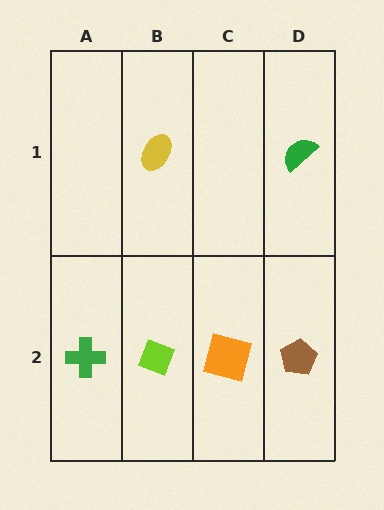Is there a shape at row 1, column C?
No, that cell is empty.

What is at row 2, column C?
An orange square.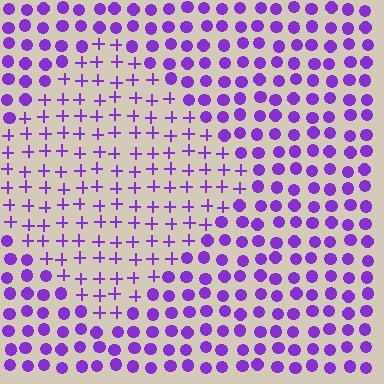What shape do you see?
I see a diamond.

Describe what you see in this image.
The image is filled with small purple elements arranged in a uniform grid. A diamond-shaped region contains plus signs, while the surrounding area contains circles. The boundary is defined purely by the change in element shape.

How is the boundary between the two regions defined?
The boundary is defined by a change in element shape: plus signs inside vs. circles outside. All elements share the same color and spacing.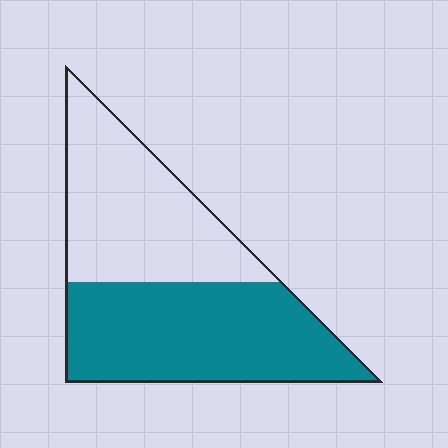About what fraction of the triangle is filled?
About one half (1/2).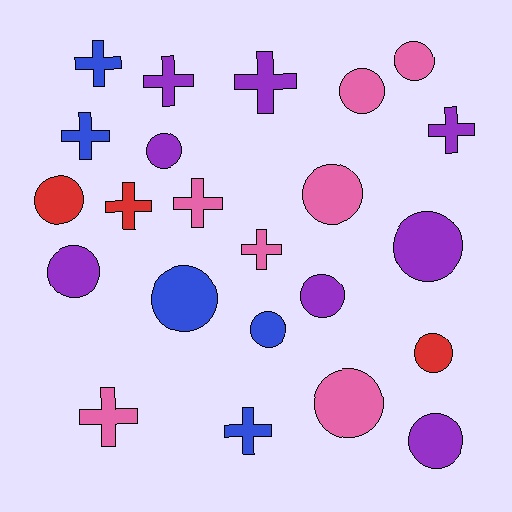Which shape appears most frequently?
Circle, with 13 objects.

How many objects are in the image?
There are 23 objects.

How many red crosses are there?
There is 1 red cross.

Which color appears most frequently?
Purple, with 8 objects.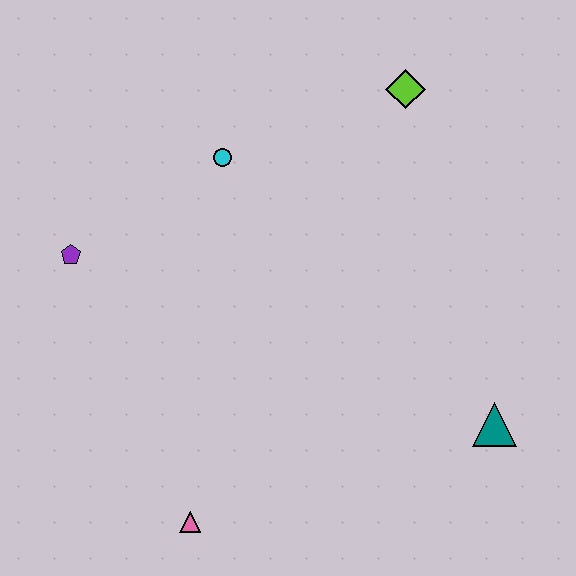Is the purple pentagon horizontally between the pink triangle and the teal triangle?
No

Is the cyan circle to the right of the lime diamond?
No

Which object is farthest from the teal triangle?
The purple pentagon is farthest from the teal triangle.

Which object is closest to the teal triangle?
The pink triangle is closest to the teal triangle.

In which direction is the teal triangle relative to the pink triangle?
The teal triangle is to the right of the pink triangle.